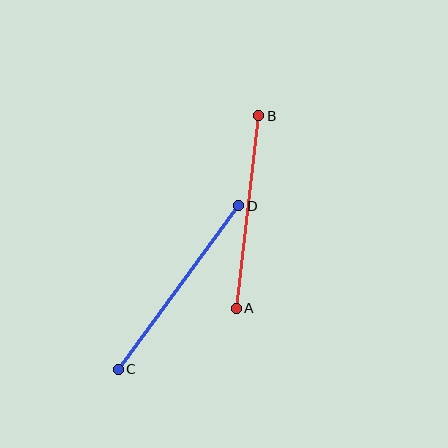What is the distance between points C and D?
The distance is approximately 203 pixels.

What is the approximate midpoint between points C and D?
The midpoint is at approximately (178, 288) pixels.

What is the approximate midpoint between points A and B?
The midpoint is at approximately (247, 212) pixels.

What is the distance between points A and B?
The distance is approximately 194 pixels.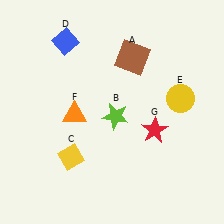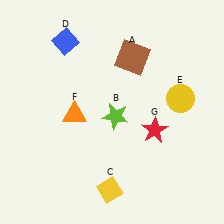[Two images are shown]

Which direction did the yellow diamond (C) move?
The yellow diamond (C) moved right.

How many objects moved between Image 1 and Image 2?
1 object moved between the two images.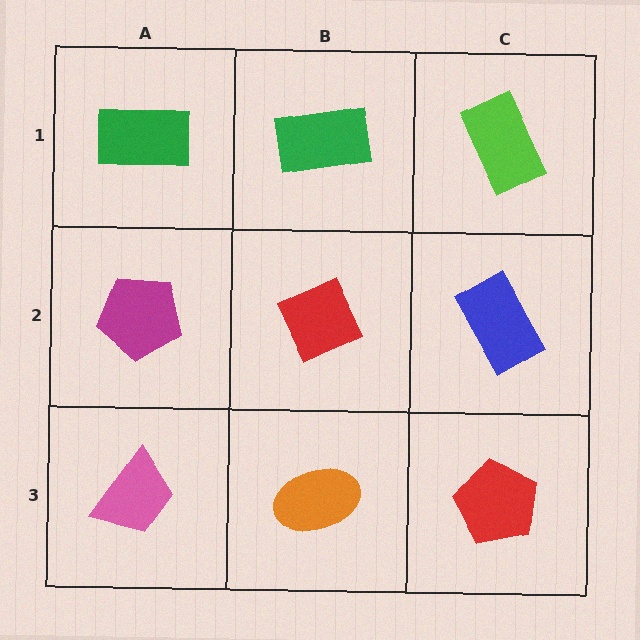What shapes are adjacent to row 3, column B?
A red diamond (row 2, column B), a pink trapezoid (row 3, column A), a red pentagon (row 3, column C).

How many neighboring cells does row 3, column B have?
3.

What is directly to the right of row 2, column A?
A red diamond.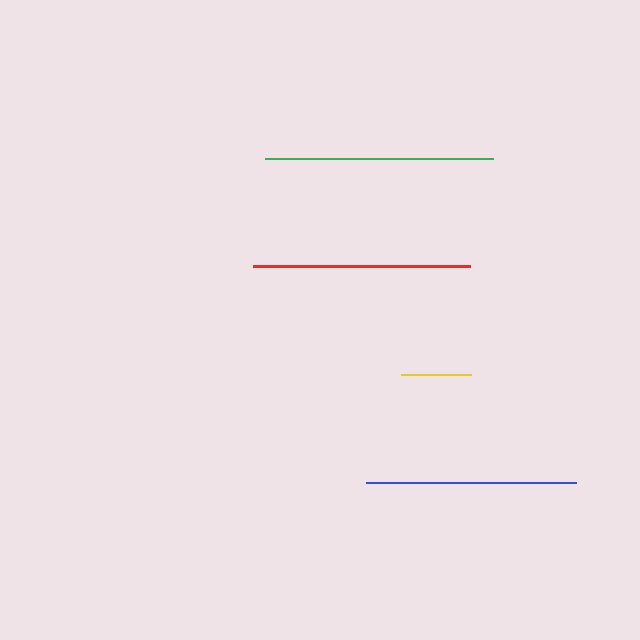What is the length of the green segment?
The green segment is approximately 228 pixels long.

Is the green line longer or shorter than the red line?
The green line is longer than the red line.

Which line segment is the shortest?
The yellow line is the shortest at approximately 69 pixels.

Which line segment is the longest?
The green line is the longest at approximately 228 pixels.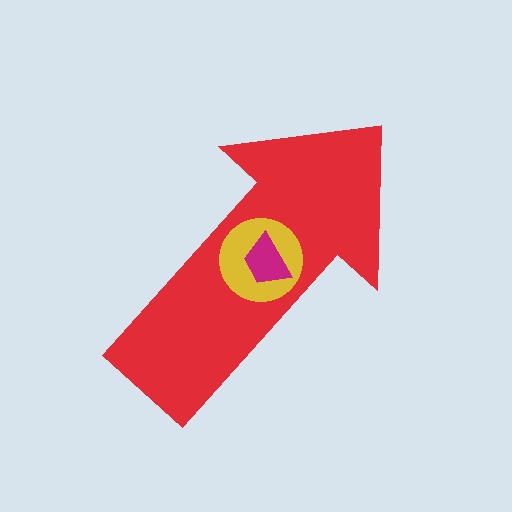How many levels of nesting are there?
3.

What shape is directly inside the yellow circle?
The magenta trapezoid.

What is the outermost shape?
The red arrow.